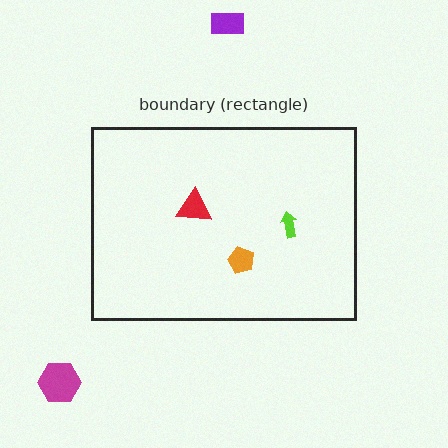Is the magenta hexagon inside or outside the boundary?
Outside.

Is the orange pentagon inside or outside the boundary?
Inside.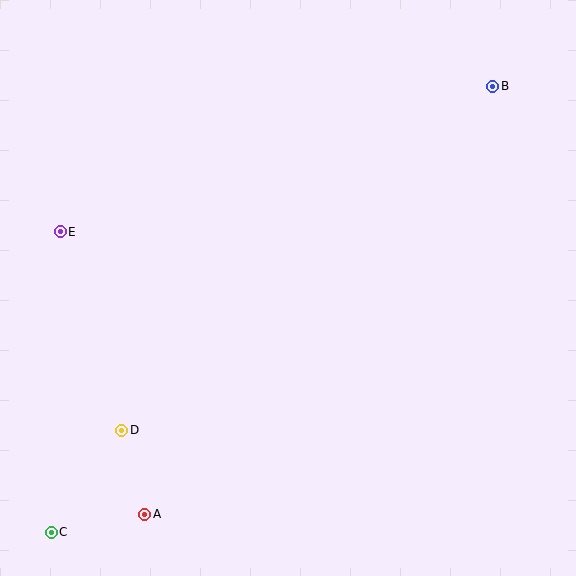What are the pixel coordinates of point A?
Point A is at (145, 514).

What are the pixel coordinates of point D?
Point D is at (122, 430).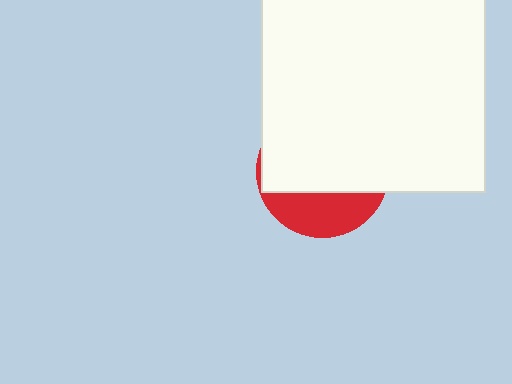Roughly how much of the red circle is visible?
A small part of it is visible (roughly 31%).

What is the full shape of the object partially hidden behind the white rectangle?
The partially hidden object is a red circle.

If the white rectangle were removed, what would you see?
You would see the complete red circle.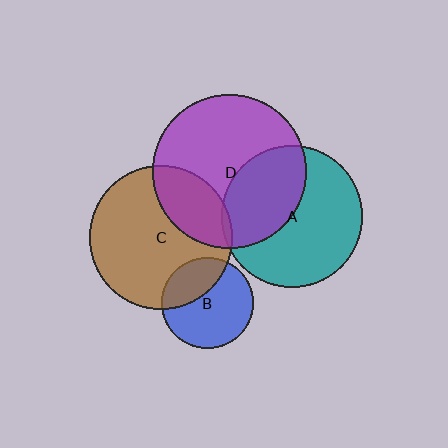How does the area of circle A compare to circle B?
Approximately 2.4 times.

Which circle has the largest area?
Circle D (purple).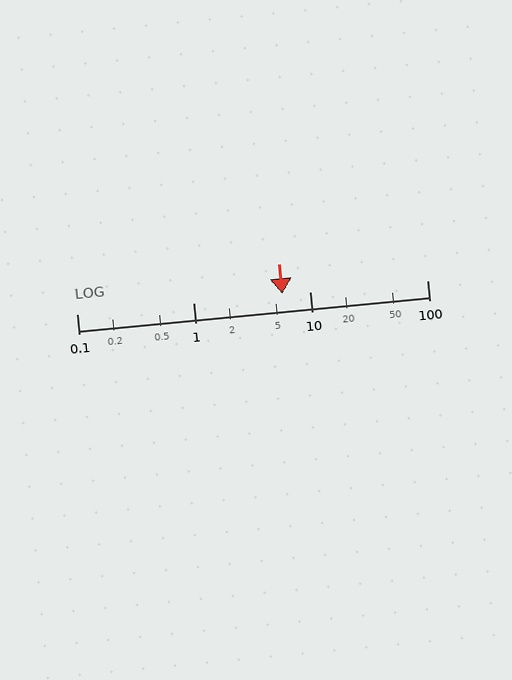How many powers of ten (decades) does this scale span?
The scale spans 3 decades, from 0.1 to 100.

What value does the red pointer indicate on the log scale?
The pointer indicates approximately 5.7.